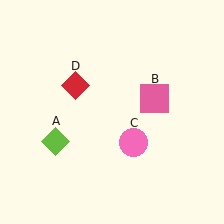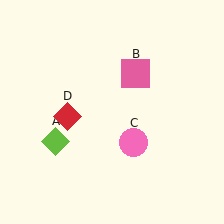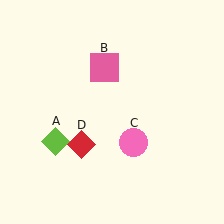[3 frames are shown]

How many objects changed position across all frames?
2 objects changed position: pink square (object B), red diamond (object D).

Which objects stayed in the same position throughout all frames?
Lime diamond (object A) and pink circle (object C) remained stationary.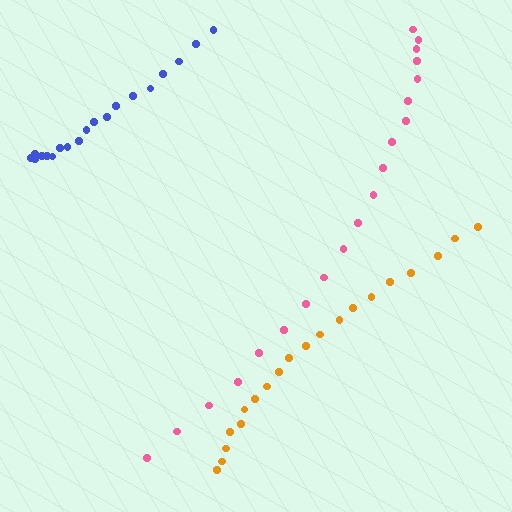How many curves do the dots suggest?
There are 3 distinct paths.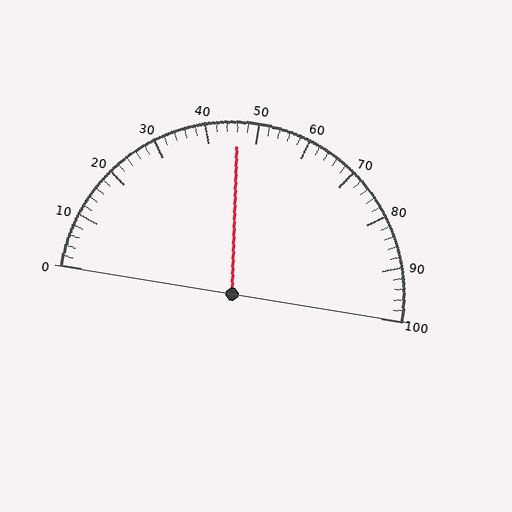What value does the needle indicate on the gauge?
The needle indicates approximately 46.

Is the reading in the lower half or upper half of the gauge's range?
The reading is in the lower half of the range (0 to 100).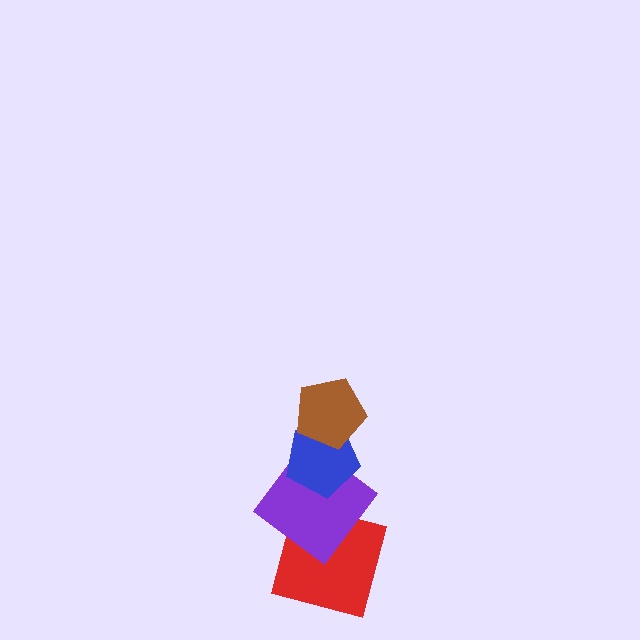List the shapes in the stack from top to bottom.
From top to bottom: the brown pentagon, the blue pentagon, the purple diamond, the red square.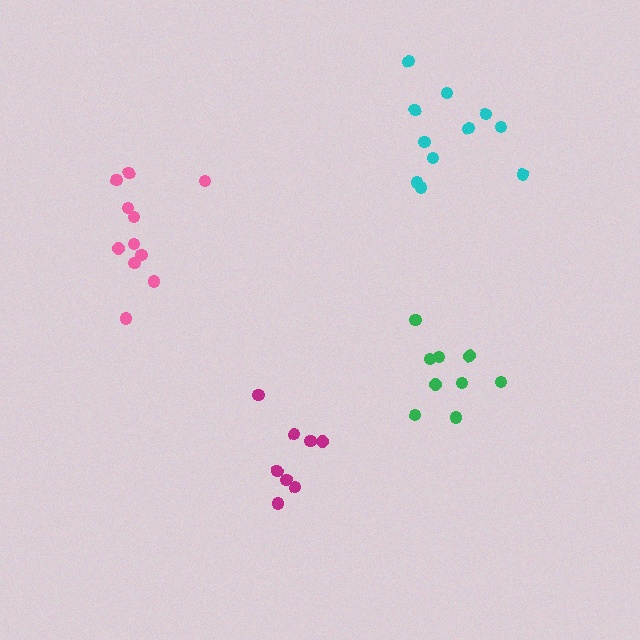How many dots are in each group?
Group 1: 11 dots, Group 2: 9 dots, Group 3: 8 dots, Group 4: 11 dots (39 total).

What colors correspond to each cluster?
The clusters are colored: cyan, green, magenta, pink.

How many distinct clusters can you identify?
There are 4 distinct clusters.